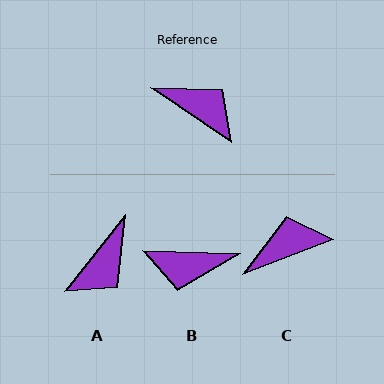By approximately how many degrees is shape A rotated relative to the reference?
Approximately 94 degrees clockwise.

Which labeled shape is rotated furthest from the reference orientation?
B, about 148 degrees away.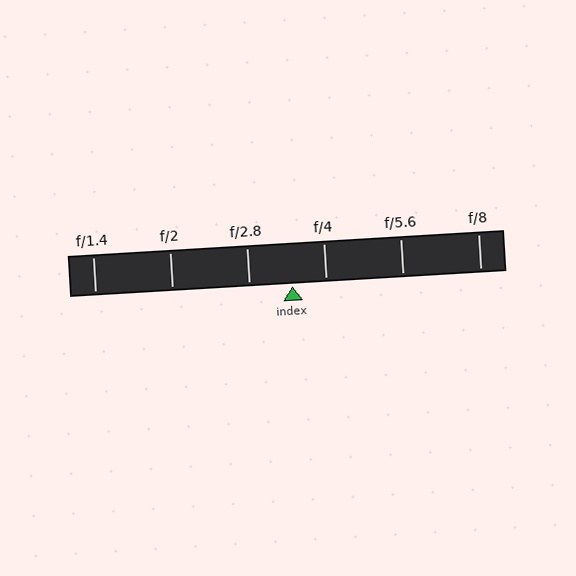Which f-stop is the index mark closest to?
The index mark is closest to f/4.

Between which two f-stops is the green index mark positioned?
The index mark is between f/2.8 and f/4.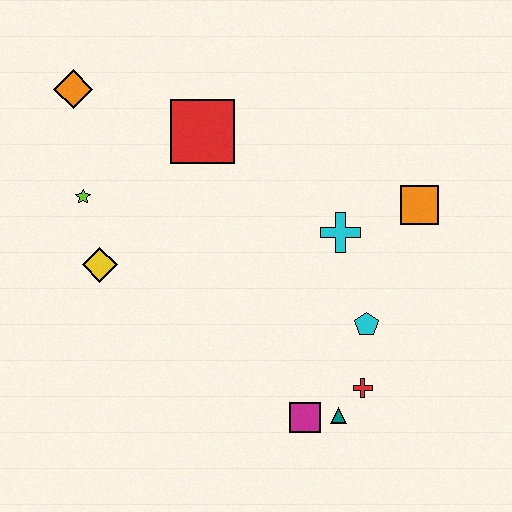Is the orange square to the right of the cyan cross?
Yes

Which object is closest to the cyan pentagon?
The red cross is closest to the cyan pentagon.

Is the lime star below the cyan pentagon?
No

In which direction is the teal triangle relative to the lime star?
The teal triangle is to the right of the lime star.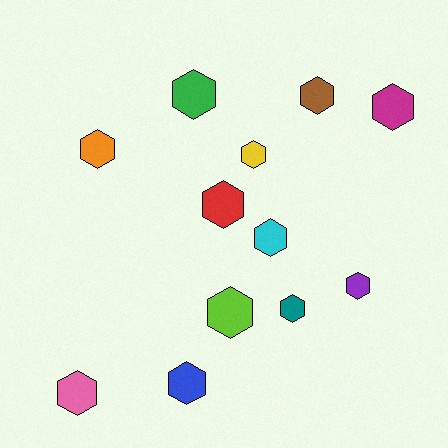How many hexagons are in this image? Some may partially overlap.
There are 12 hexagons.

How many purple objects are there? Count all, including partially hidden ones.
There is 1 purple object.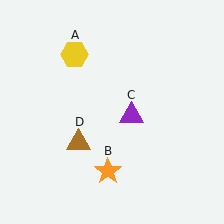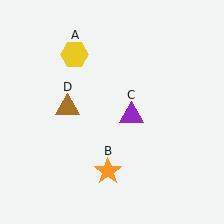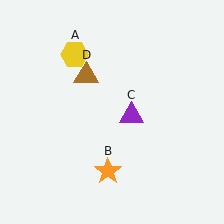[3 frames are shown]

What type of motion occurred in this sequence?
The brown triangle (object D) rotated clockwise around the center of the scene.